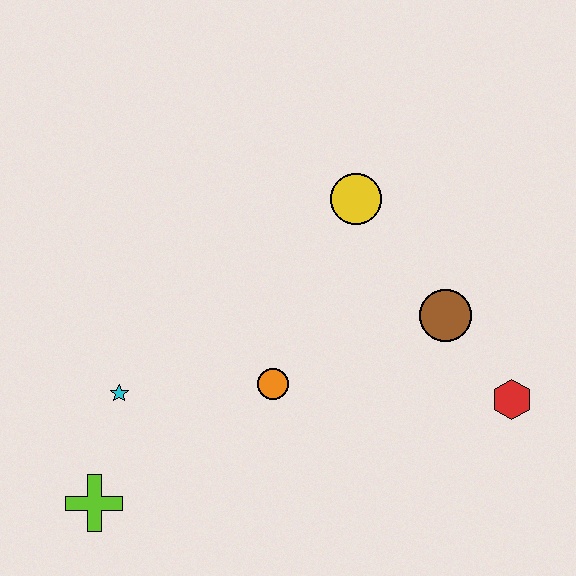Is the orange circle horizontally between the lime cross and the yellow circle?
Yes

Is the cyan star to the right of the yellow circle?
No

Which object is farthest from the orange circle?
The red hexagon is farthest from the orange circle.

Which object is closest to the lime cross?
The cyan star is closest to the lime cross.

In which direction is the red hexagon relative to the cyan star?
The red hexagon is to the right of the cyan star.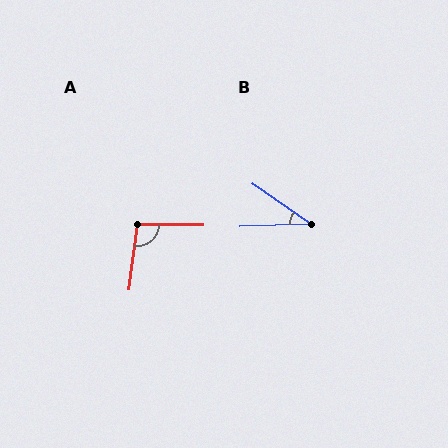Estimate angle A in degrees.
Approximately 98 degrees.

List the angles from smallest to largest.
B (36°), A (98°).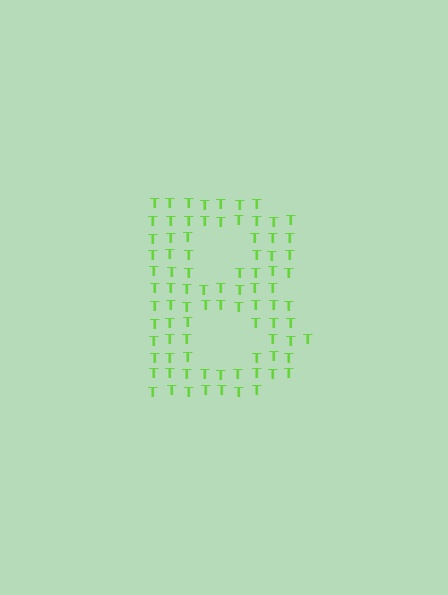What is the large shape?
The large shape is the letter B.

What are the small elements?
The small elements are letter T's.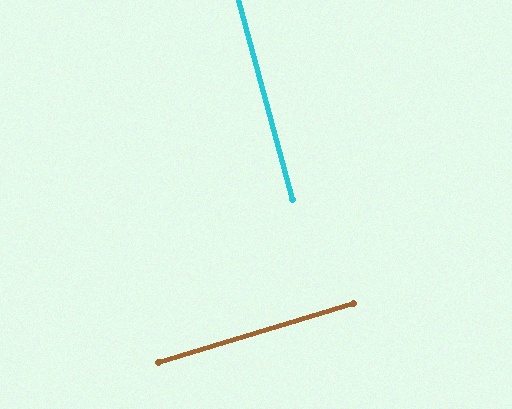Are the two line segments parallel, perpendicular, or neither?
Perpendicular — they meet at approximately 88°.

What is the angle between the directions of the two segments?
Approximately 88 degrees.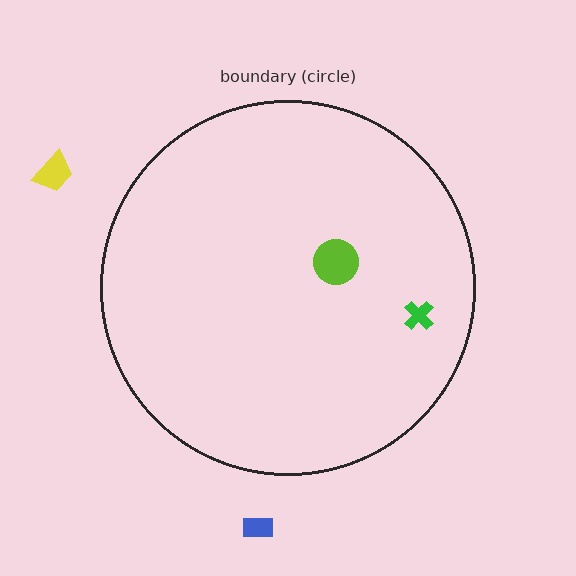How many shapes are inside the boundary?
2 inside, 2 outside.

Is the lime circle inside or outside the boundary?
Inside.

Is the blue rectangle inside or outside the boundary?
Outside.